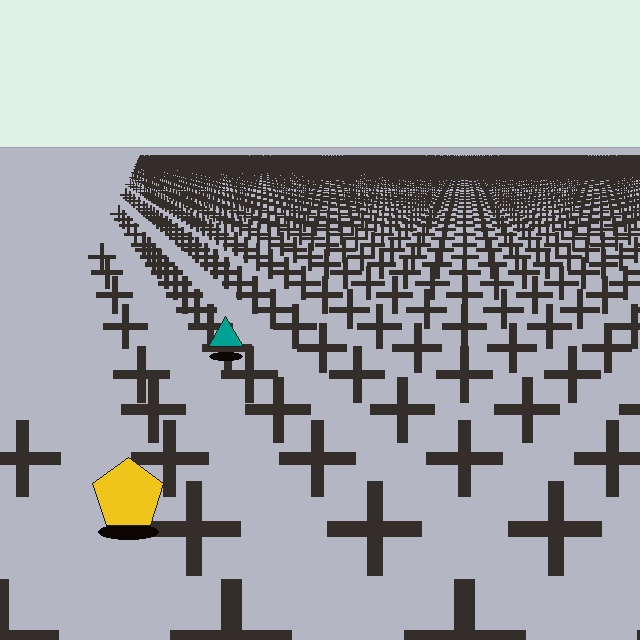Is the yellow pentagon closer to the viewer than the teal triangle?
Yes. The yellow pentagon is closer — you can tell from the texture gradient: the ground texture is coarser near it.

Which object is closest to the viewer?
The yellow pentagon is closest. The texture marks near it are larger and more spread out.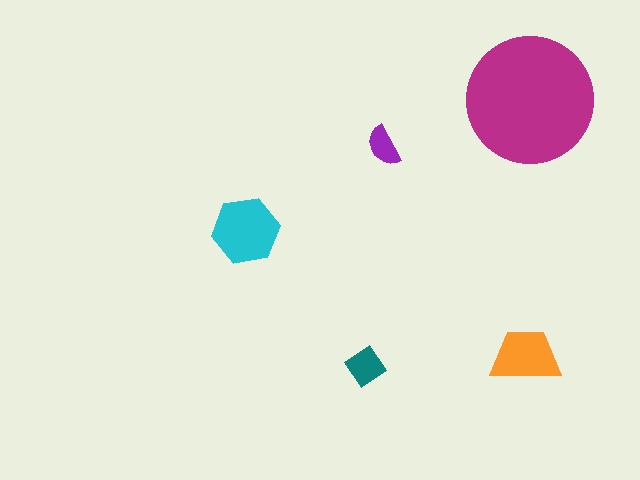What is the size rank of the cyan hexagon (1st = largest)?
2nd.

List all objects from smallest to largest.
The purple semicircle, the teal diamond, the orange trapezoid, the cyan hexagon, the magenta circle.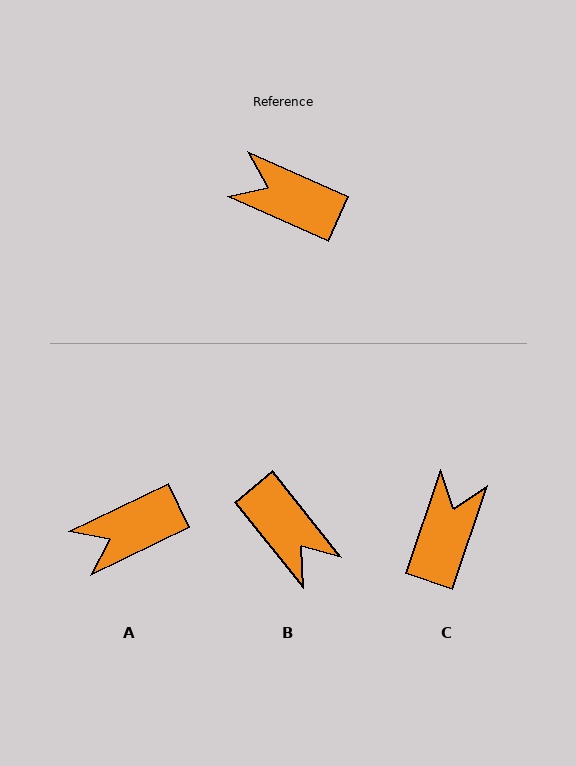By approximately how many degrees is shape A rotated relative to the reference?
Approximately 50 degrees counter-clockwise.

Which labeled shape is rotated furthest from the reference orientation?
B, about 153 degrees away.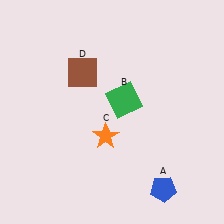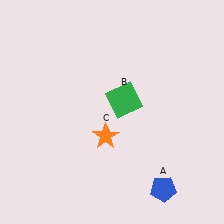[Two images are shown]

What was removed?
The brown square (D) was removed in Image 2.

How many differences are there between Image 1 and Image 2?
There is 1 difference between the two images.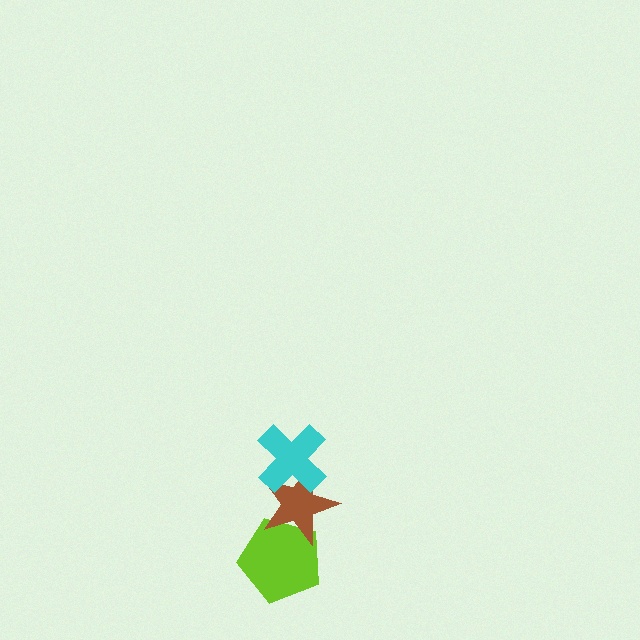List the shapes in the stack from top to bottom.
From top to bottom: the cyan cross, the brown star, the lime pentagon.